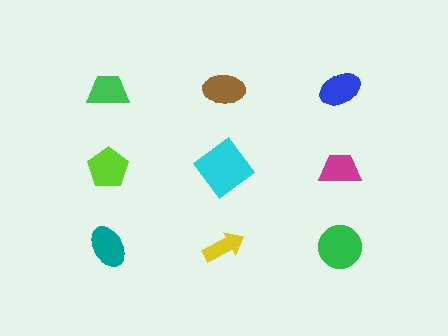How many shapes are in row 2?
3 shapes.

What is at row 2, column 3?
A magenta trapezoid.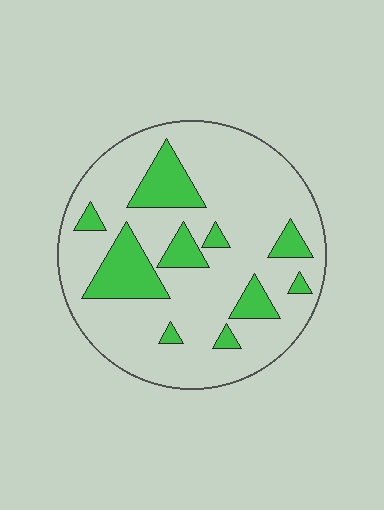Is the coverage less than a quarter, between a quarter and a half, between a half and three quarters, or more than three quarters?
Less than a quarter.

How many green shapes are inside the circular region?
10.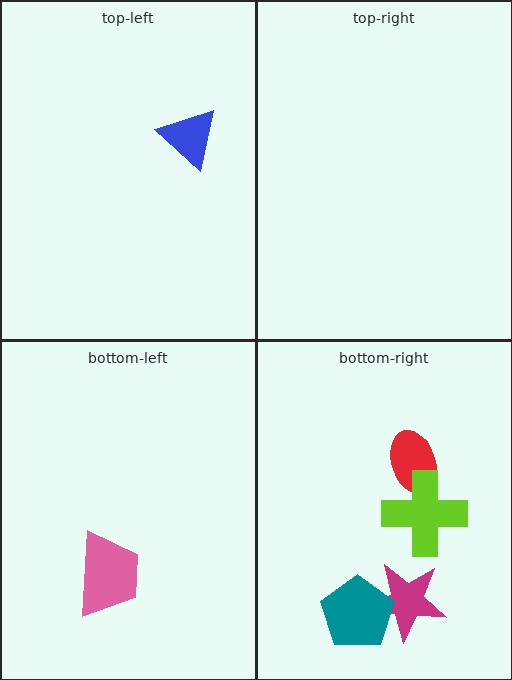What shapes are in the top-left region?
The blue triangle.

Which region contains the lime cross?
The bottom-right region.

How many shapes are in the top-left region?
1.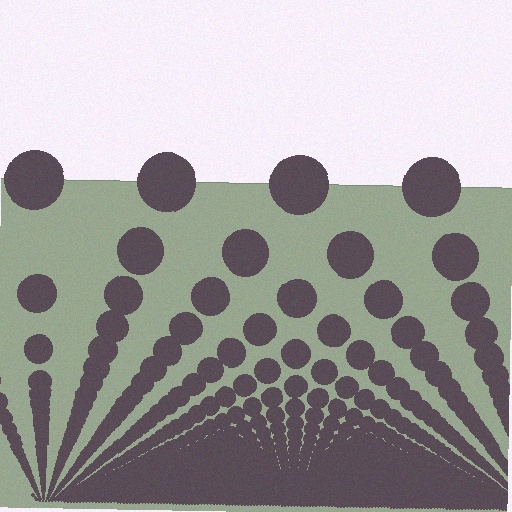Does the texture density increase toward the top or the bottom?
Density increases toward the bottom.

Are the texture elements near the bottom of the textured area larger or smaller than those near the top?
Smaller. The gradient is inverted — elements near the bottom are smaller and denser.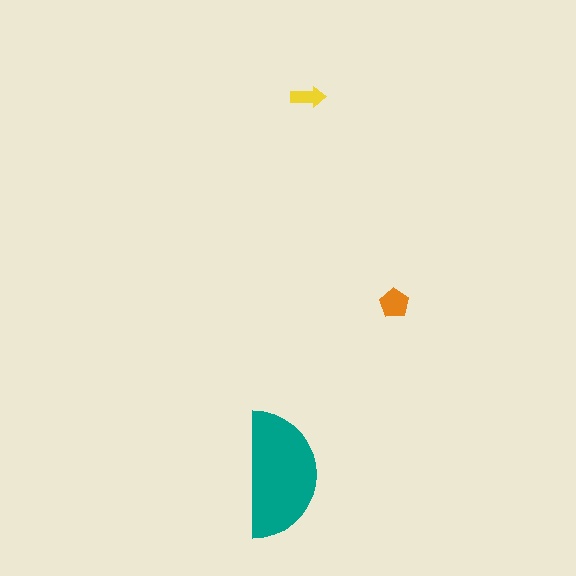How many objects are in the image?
There are 3 objects in the image.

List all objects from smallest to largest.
The yellow arrow, the orange pentagon, the teal semicircle.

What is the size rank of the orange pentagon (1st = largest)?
2nd.